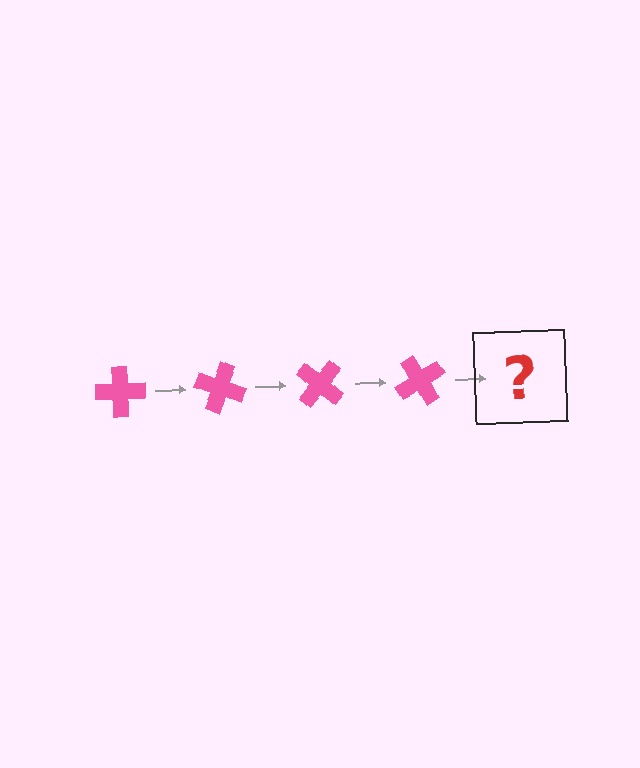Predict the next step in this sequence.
The next step is a pink cross rotated 80 degrees.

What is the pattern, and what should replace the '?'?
The pattern is that the cross rotates 20 degrees each step. The '?' should be a pink cross rotated 80 degrees.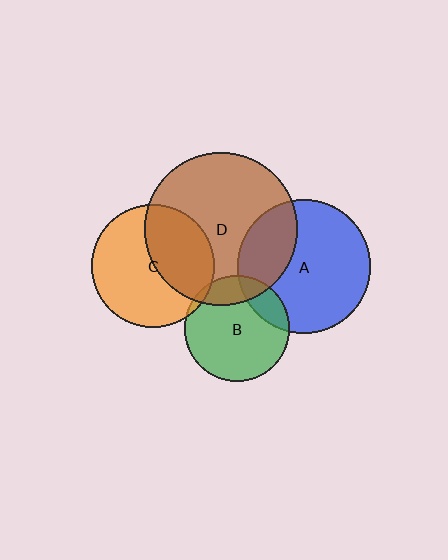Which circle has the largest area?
Circle D (brown).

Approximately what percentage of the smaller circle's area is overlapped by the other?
Approximately 20%.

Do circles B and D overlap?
Yes.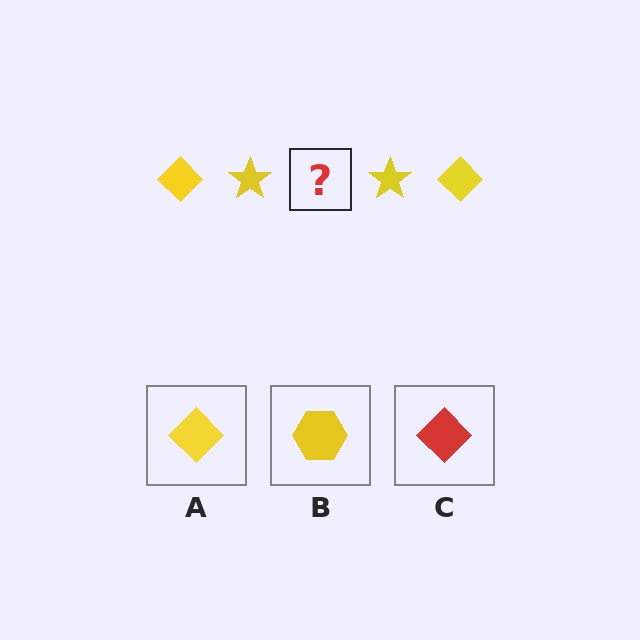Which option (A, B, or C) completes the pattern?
A.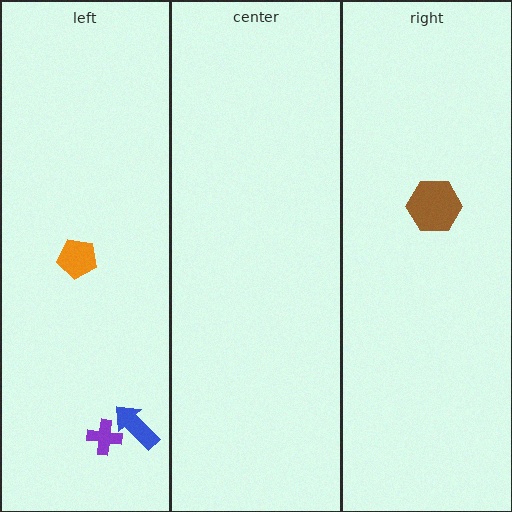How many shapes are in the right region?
1.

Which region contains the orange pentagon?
The left region.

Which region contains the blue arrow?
The left region.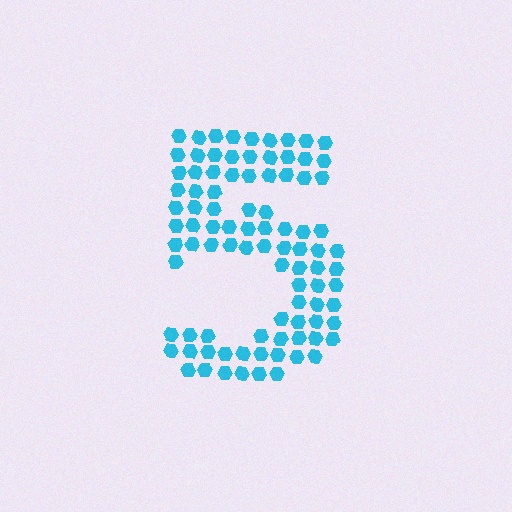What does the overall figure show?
The overall figure shows the digit 5.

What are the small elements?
The small elements are hexagons.